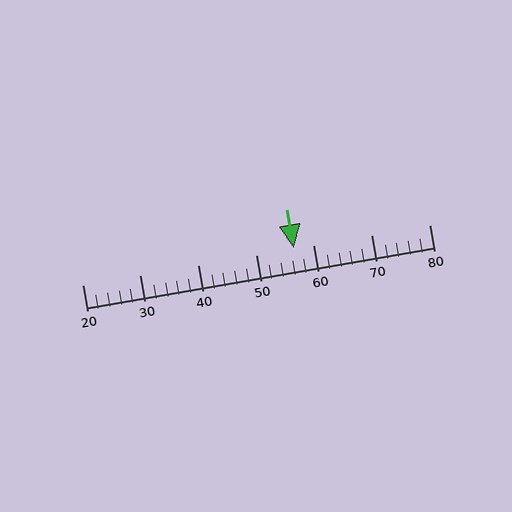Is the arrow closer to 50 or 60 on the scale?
The arrow is closer to 60.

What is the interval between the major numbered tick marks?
The major tick marks are spaced 10 units apart.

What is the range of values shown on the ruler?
The ruler shows values from 20 to 80.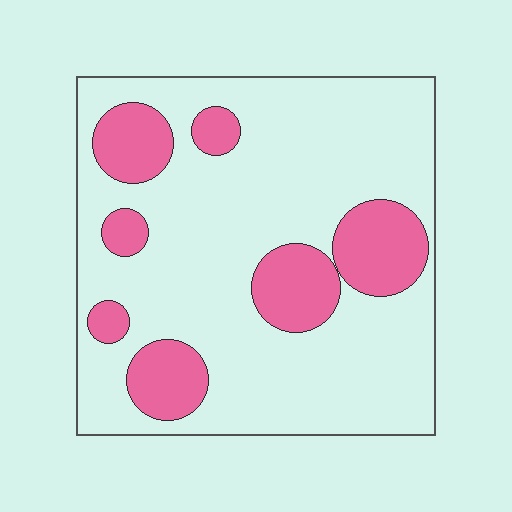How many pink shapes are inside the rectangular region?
7.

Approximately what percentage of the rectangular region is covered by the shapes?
Approximately 25%.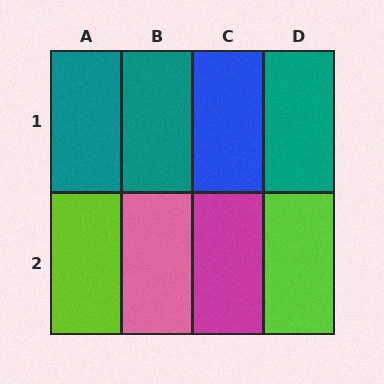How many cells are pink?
1 cell is pink.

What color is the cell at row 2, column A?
Lime.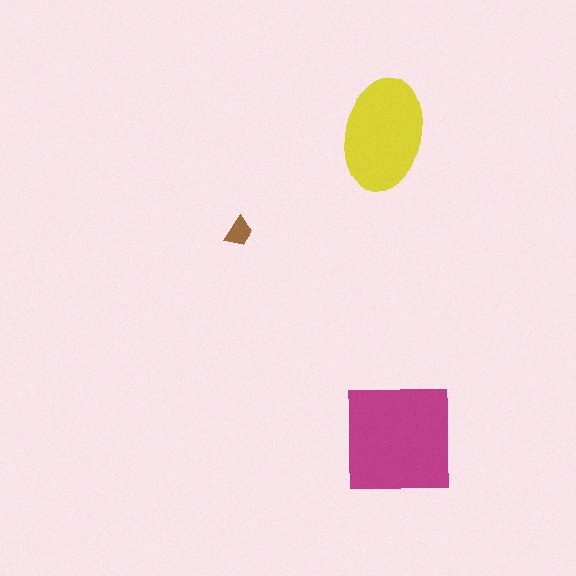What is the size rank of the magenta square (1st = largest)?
1st.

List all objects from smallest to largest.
The brown trapezoid, the yellow ellipse, the magenta square.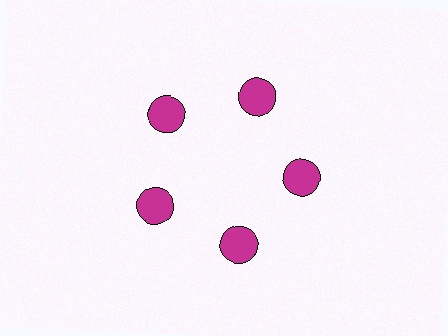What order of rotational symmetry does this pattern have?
This pattern has 5-fold rotational symmetry.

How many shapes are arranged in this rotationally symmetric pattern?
There are 5 shapes, arranged in 5 groups of 1.